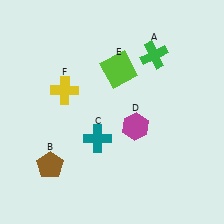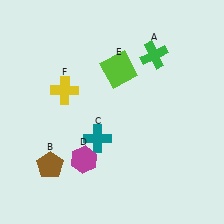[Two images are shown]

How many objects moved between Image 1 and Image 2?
1 object moved between the two images.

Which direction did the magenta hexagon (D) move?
The magenta hexagon (D) moved left.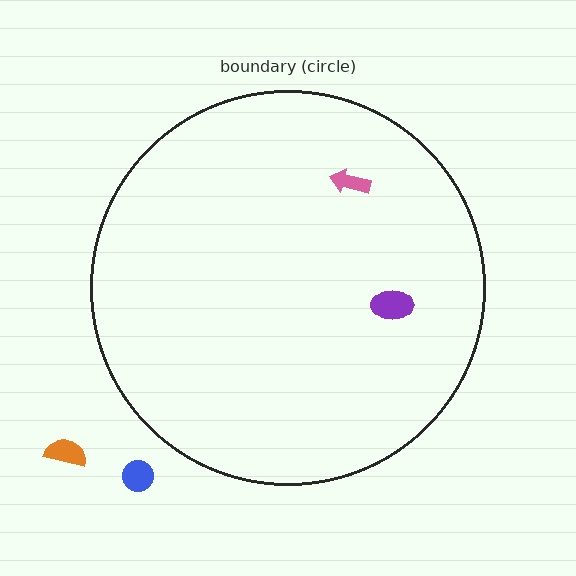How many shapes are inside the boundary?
2 inside, 2 outside.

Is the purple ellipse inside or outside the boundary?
Inside.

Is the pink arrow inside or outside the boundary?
Inside.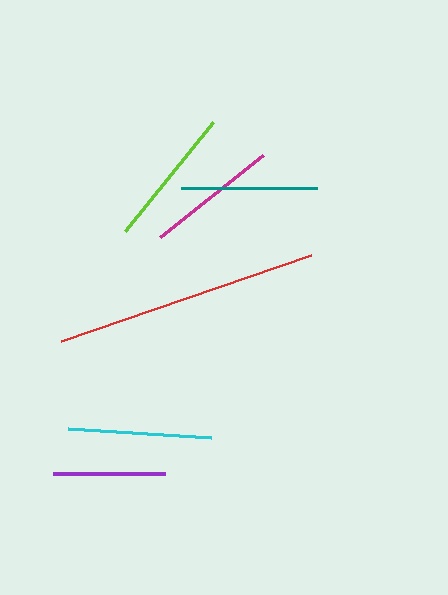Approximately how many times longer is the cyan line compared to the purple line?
The cyan line is approximately 1.3 times the length of the purple line.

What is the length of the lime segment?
The lime segment is approximately 140 pixels long.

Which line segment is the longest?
The red line is the longest at approximately 264 pixels.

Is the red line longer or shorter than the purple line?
The red line is longer than the purple line.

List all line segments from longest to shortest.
From longest to shortest: red, cyan, lime, teal, magenta, purple.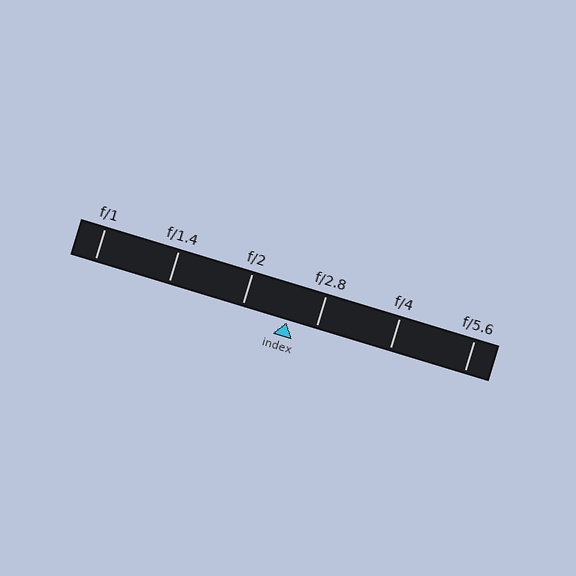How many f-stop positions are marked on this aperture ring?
There are 6 f-stop positions marked.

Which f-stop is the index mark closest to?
The index mark is closest to f/2.8.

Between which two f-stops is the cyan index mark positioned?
The index mark is between f/2 and f/2.8.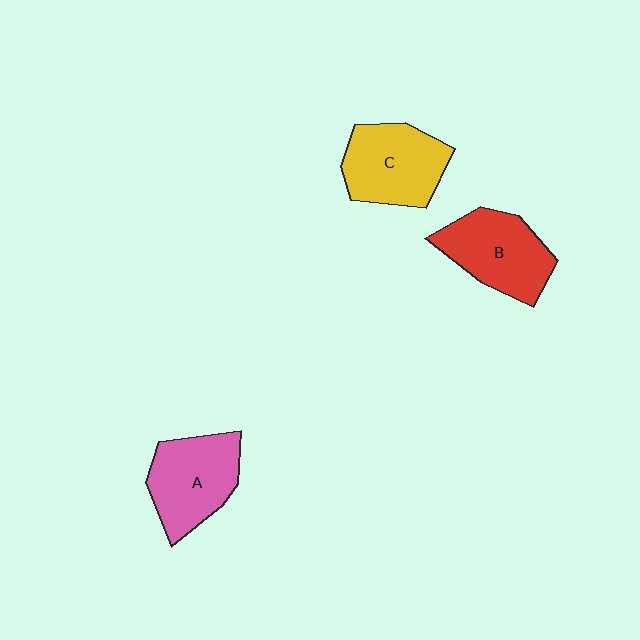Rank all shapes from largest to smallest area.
From largest to smallest: C (yellow), A (pink), B (red).